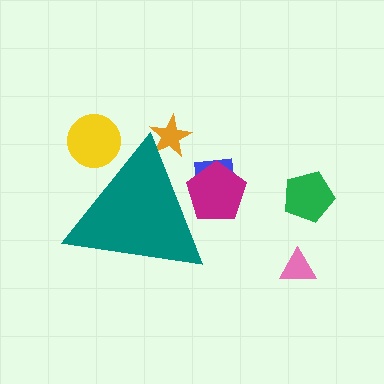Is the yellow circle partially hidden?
Yes, the yellow circle is partially hidden behind the teal triangle.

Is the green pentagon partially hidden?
No, the green pentagon is fully visible.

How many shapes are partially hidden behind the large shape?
4 shapes are partially hidden.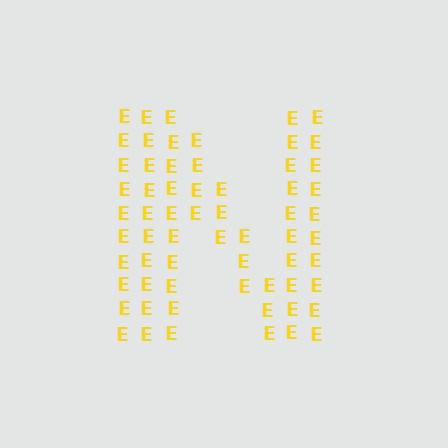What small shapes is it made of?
It is made of small letter E's.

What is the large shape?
The large shape is the letter N.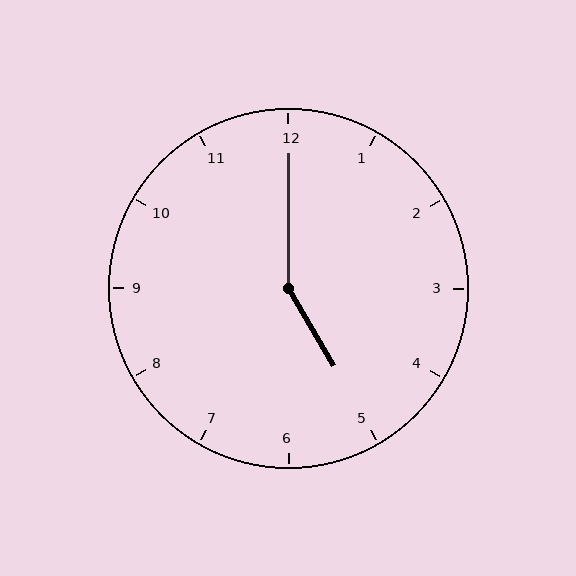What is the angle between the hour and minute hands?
Approximately 150 degrees.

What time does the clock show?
5:00.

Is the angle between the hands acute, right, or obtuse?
It is obtuse.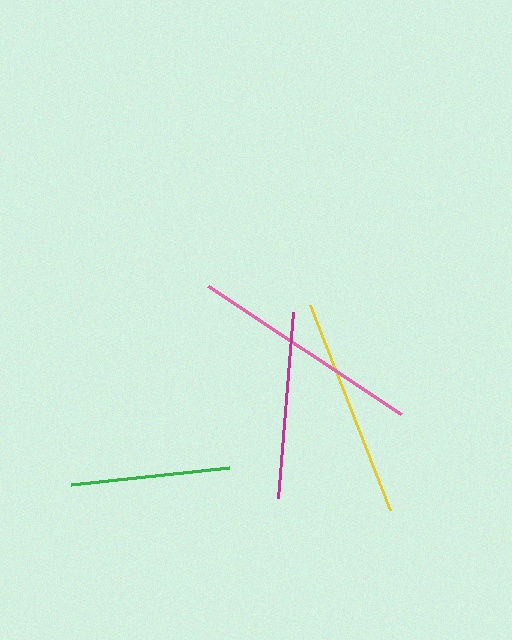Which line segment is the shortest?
The green line is the shortest at approximately 159 pixels.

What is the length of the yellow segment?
The yellow segment is approximately 220 pixels long.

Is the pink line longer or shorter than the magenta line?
The pink line is longer than the magenta line.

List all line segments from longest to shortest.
From longest to shortest: pink, yellow, magenta, green.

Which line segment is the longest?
The pink line is the longest at approximately 232 pixels.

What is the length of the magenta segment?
The magenta segment is approximately 187 pixels long.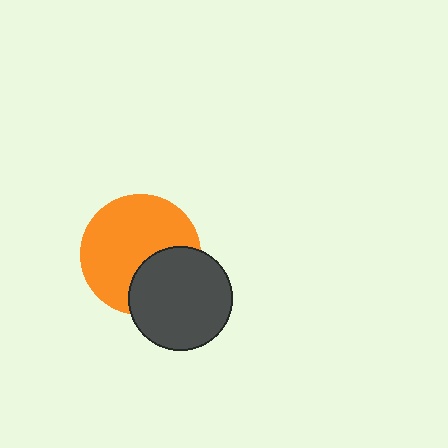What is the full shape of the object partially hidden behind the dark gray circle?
The partially hidden object is an orange circle.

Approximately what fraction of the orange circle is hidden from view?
Roughly 31% of the orange circle is hidden behind the dark gray circle.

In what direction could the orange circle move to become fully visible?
The orange circle could move toward the upper-left. That would shift it out from behind the dark gray circle entirely.